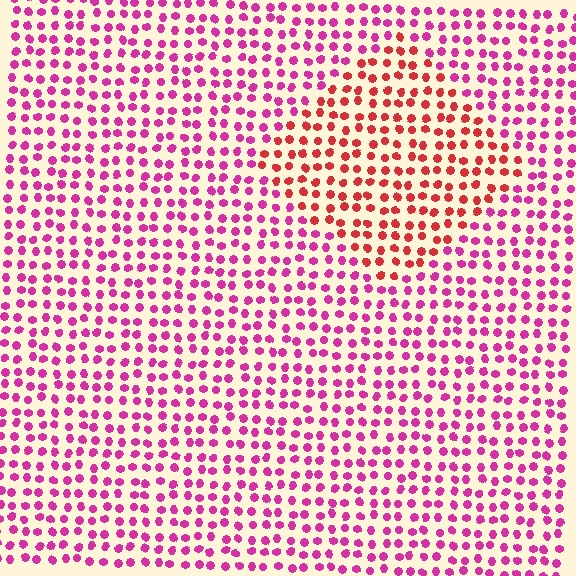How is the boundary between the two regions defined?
The boundary is defined purely by a slight shift in hue (about 40 degrees). Spacing, size, and orientation are identical on both sides.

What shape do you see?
I see a diamond.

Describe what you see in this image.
The image is filled with small magenta elements in a uniform arrangement. A diamond-shaped region is visible where the elements are tinted to a slightly different hue, forming a subtle color boundary.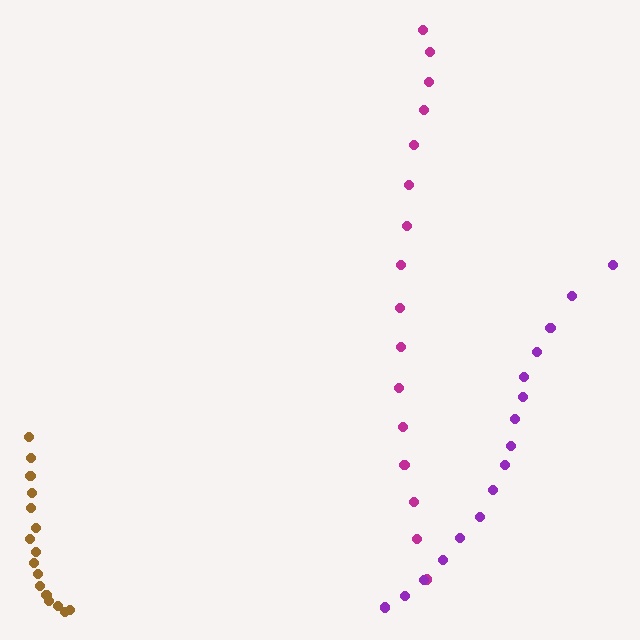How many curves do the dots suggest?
There are 3 distinct paths.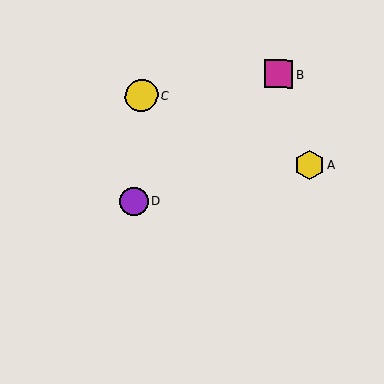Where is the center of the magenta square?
The center of the magenta square is at (278, 74).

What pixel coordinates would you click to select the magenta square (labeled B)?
Click at (278, 74) to select the magenta square B.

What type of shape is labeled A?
Shape A is a yellow hexagon.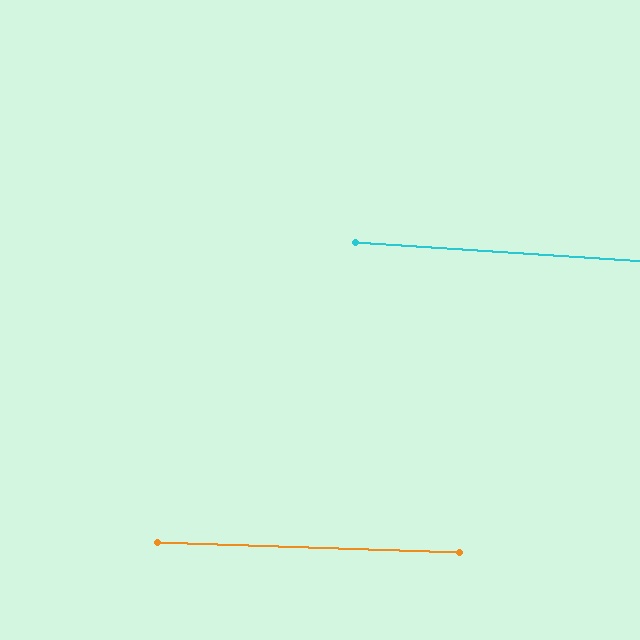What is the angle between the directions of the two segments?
Approximately 2 degrees.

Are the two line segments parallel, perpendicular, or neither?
Parallel — their directions differ by only 1.6°.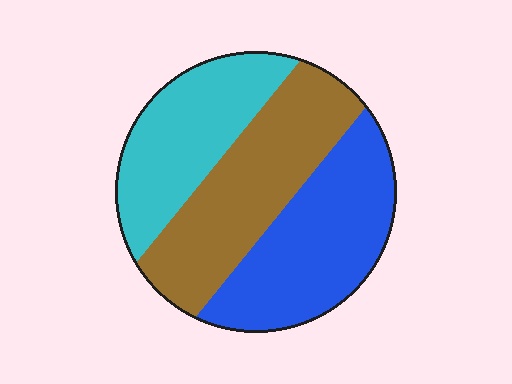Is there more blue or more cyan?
Blue.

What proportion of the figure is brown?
Brown covers about 35% of the figure.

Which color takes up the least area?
Cyan, at roughly 30%.